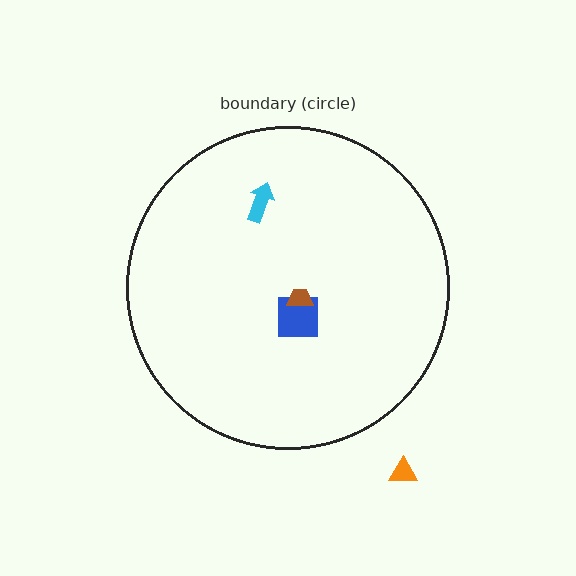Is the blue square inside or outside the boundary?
Inside.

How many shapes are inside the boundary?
3 inside, 1 outside.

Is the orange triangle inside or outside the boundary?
Outside.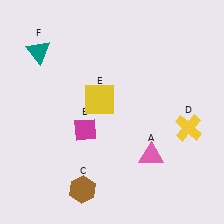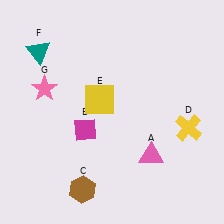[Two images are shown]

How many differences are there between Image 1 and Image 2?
There is 1 difference between the two images.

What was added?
A pink star (G) was added in Image 2.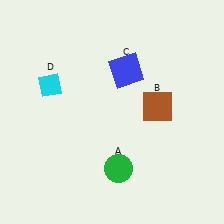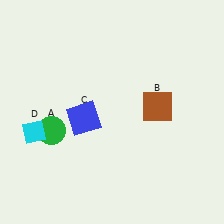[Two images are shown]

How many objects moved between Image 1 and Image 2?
3 objects moved between the two images.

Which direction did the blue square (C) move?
The blue square (C) moved down.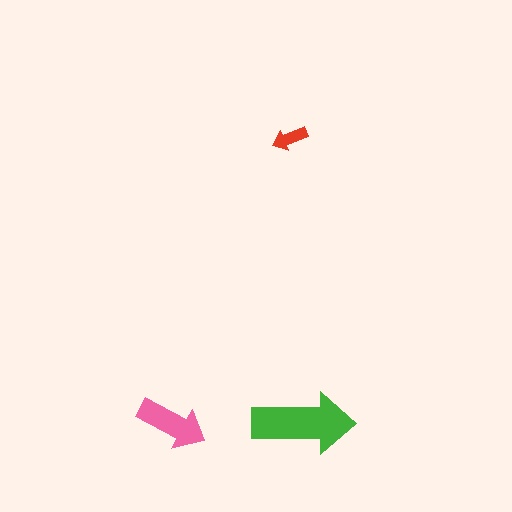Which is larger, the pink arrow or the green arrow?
The green one.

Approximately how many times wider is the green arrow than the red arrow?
About 3 times wider.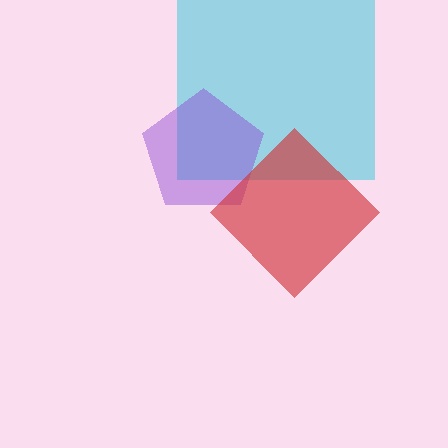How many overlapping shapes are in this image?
There are 3 overlapping shapes in the image.